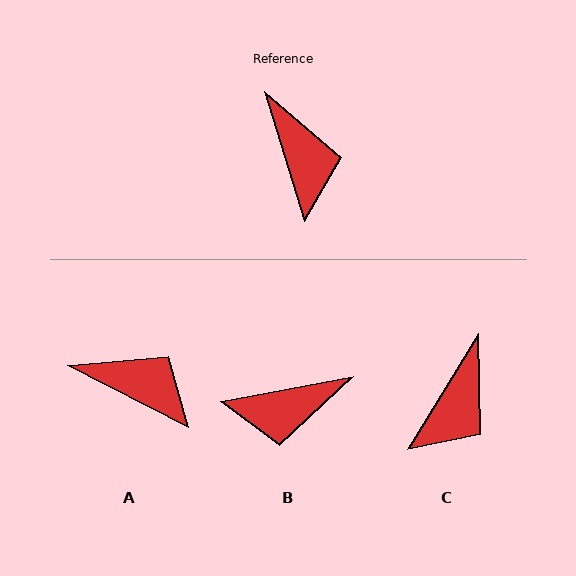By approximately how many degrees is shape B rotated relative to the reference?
Approximately 96 degrees clockwise.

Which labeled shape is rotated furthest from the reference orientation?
B, about 96 degrees away.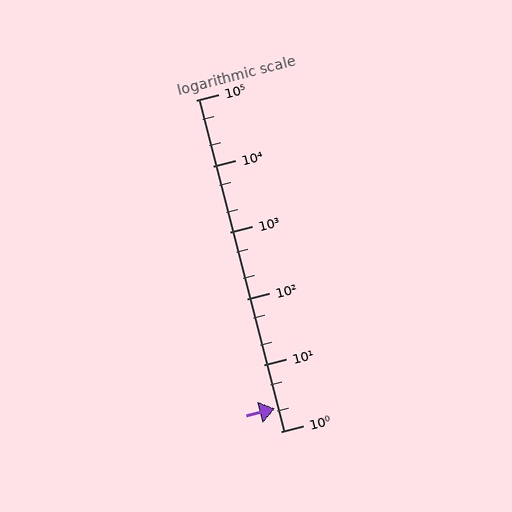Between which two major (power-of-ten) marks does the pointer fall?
The pointer is between 1 and 10.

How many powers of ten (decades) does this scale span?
The scale spans 5 decades, from 1 to 100000.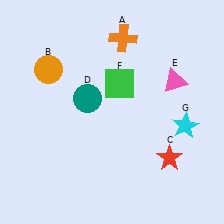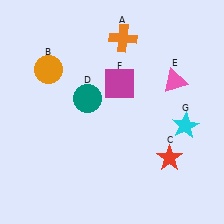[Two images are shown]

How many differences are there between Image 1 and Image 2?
There is 1 difference between the two images.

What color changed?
The square (F) changed from green in Image 1 to magenta in Image 2.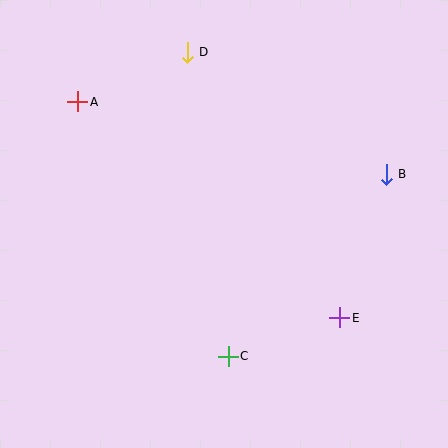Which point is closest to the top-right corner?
Point B is closest to the top-right corner.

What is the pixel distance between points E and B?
The distance between E and B is 151 pixels.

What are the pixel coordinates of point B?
Point B is at (386, 174).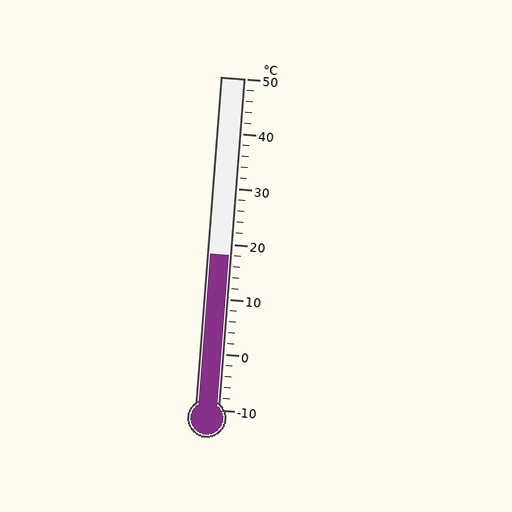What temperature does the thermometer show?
The thermometer shows approximately 18°C.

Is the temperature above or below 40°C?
The temperature is below 40°C.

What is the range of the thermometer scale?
The thermometer scale ranges from -10°C to 50°C.